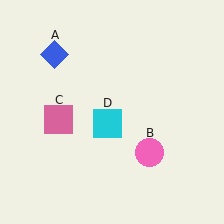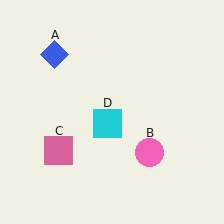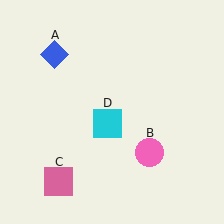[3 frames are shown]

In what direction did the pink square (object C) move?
The pink square (object C) moved down.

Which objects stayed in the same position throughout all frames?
Blue diamond (object A) and pink circle (object B) and cyan square (object D) remained stationary.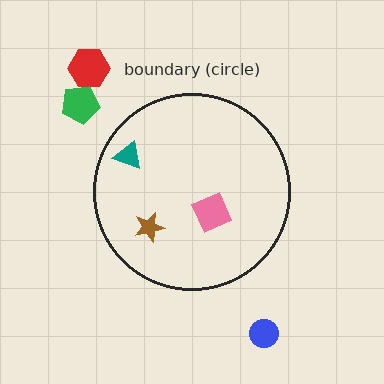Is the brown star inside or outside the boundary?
Inside.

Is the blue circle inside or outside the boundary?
Outside.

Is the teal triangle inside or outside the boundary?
Inside.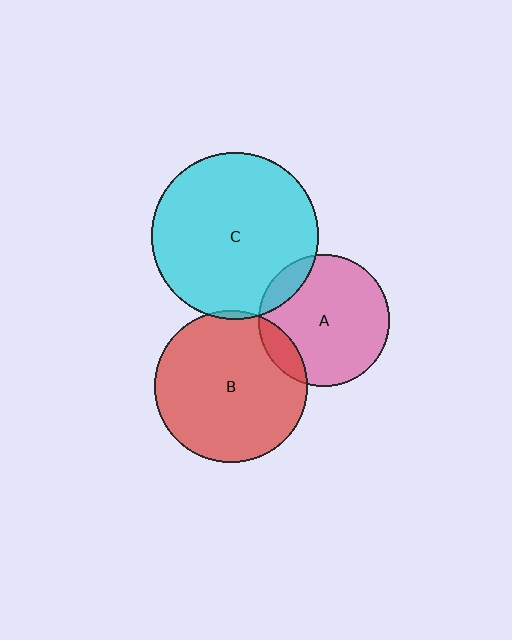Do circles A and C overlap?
Yes.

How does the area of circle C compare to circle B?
Approximately 1.2 times.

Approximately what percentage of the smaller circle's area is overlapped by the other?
Approximately 10%.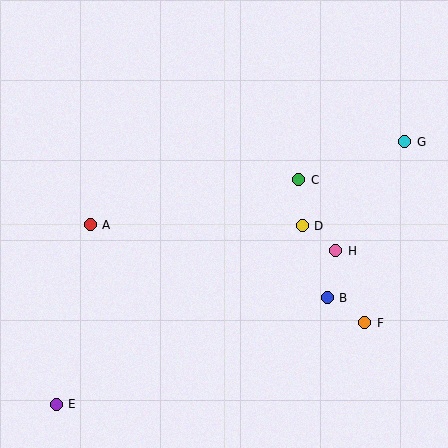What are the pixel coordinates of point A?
Point A is at (90, 225).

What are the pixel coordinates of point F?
Point F is at (365, 323).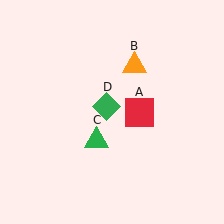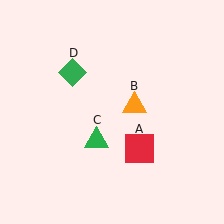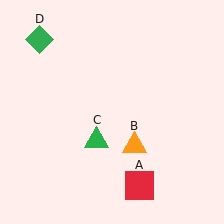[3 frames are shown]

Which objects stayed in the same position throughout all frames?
Green triangle (object C) remained stationary.